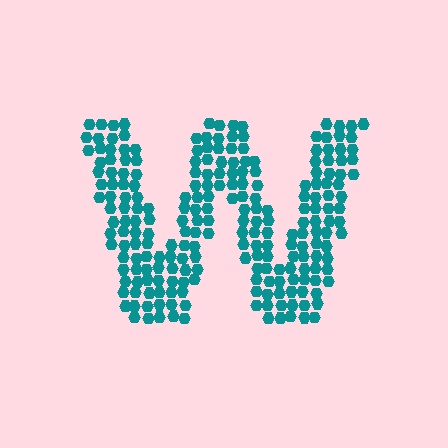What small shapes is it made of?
It is made of small hexagons.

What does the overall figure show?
The overall figure shows the letter W.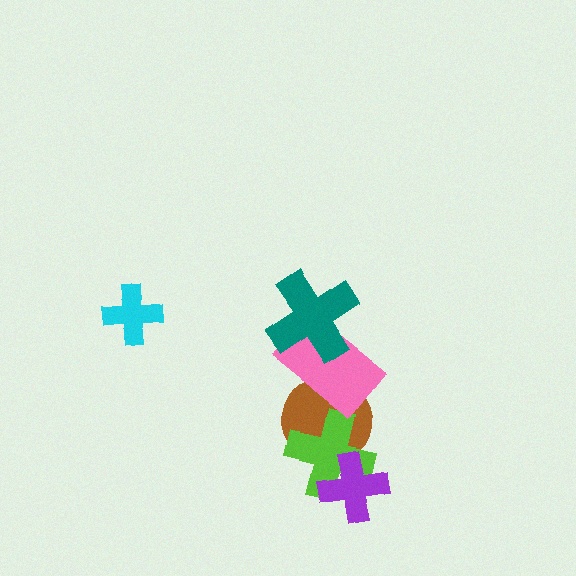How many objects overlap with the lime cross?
2 objects overlap with the lime cross.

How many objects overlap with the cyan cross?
0 objects overlap with the cyan cross.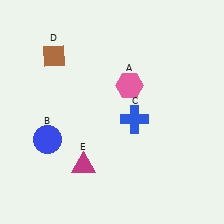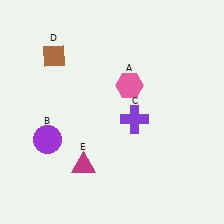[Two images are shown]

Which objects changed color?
B changed from blue to purple. C changed from blue to purple.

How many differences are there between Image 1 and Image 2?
There are 2 differences between the two images.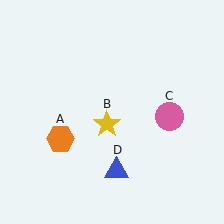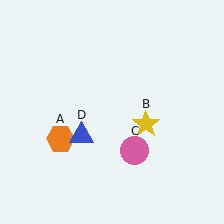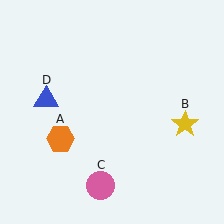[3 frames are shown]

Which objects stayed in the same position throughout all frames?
Orange hexagon (object A) remained stationary.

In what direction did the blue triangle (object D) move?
The blue triangle (object D) moved up and to the left.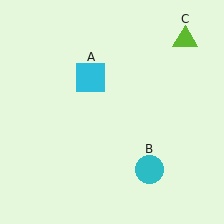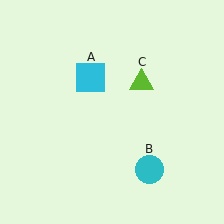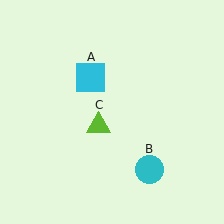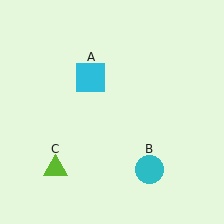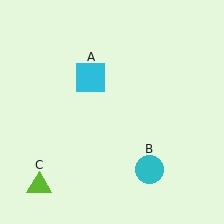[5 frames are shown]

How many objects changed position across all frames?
1 object changed position: lime triangle (object C).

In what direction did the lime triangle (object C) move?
The lime triangle (object C) moved down and to the left.